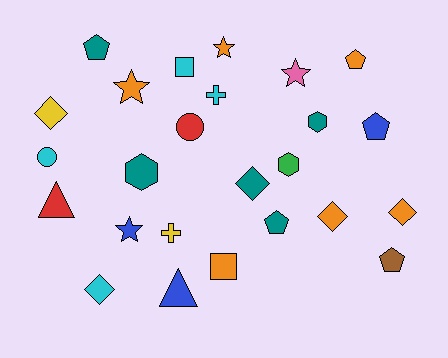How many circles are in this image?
There are 2 circles.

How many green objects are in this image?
There is 1 green object.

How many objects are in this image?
There are 25 objects.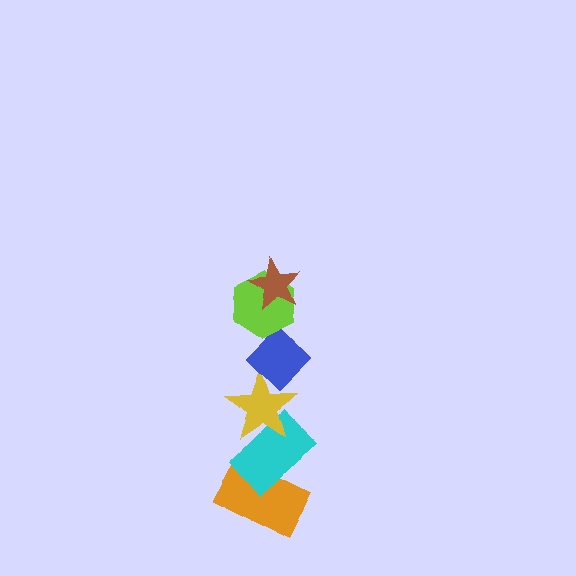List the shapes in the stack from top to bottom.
From top to bottom: the brown star, the lime hexagon, the blue diamond, the yellow star, the cyan rectangle, the orange rectangle.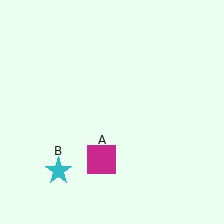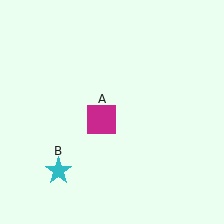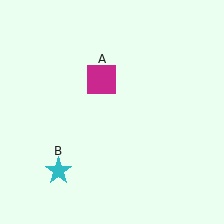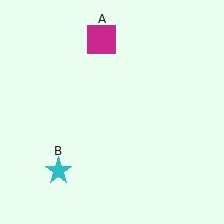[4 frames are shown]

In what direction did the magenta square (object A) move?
The magenta square (object A) moved up.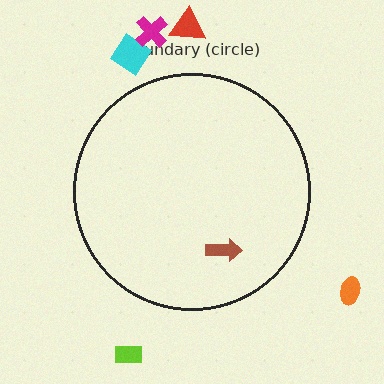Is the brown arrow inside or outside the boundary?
Inside.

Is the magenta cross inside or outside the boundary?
Outside.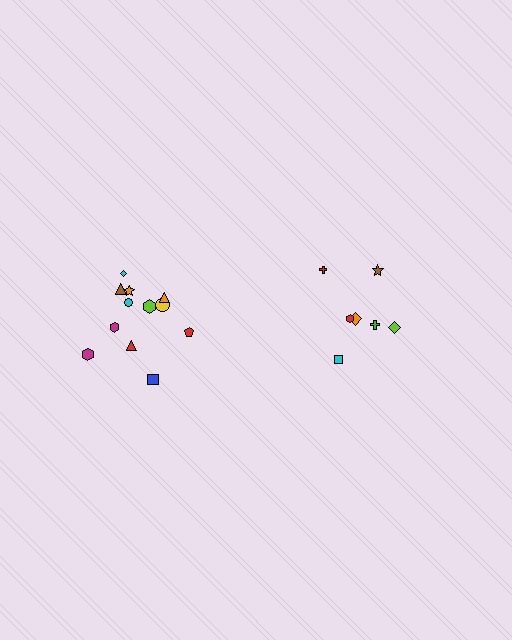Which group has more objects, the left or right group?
The left group.